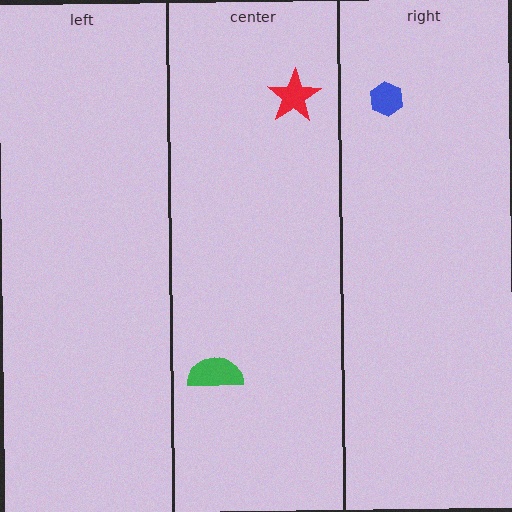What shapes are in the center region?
The red star, the green semicircle.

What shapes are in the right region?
The blue hexagon.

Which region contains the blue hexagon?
The right region.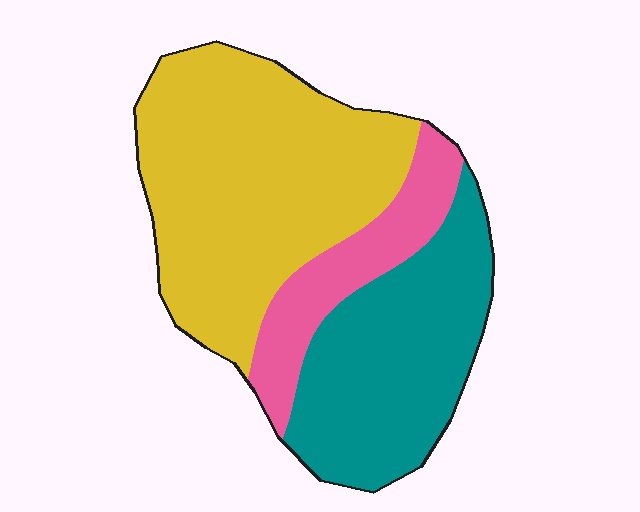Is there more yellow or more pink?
Yellow.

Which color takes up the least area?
Pink, at roughly 15%.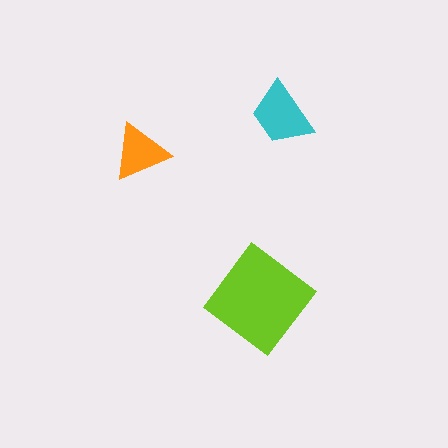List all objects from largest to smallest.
The lime diamond, the cyan trapezoid, the orange triangle.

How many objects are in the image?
There are 3 objects in the image.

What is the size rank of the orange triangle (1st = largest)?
3rd.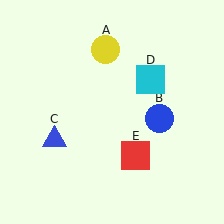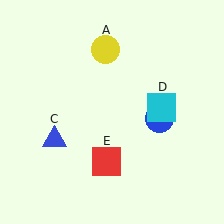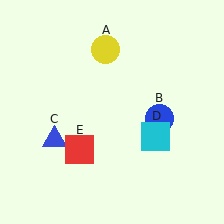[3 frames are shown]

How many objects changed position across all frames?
2 objects changed position: cyan square (object D), red square (object E).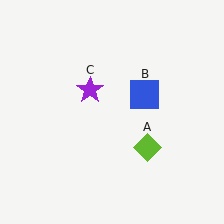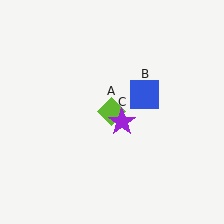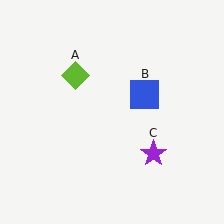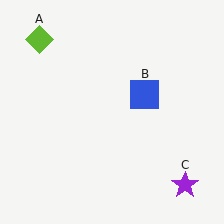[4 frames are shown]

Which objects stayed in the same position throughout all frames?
Blue square (object B) remained stationary.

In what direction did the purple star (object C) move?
The purple star (object C) moved down and to the right.